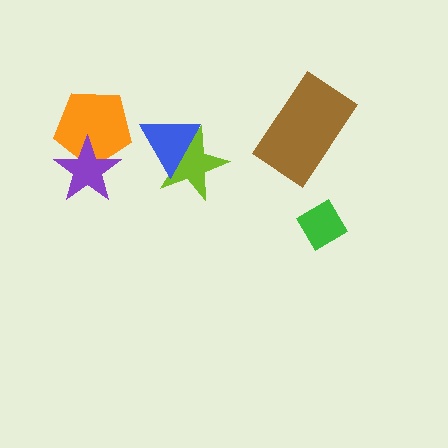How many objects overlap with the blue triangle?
1 object overlaps with the blue triangle.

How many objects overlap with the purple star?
1 object overlaps with the purple star.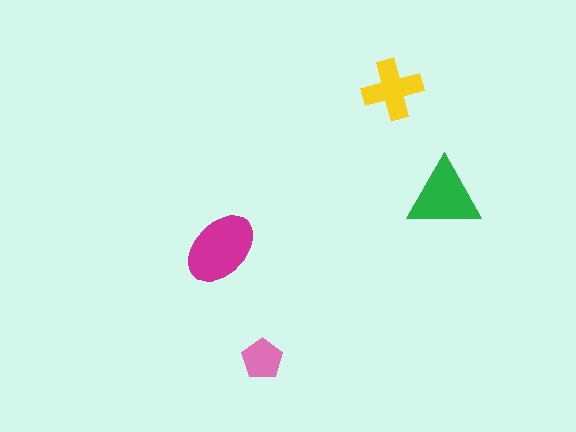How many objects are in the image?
There are 4 objects in the image.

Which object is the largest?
The magenta ellipse.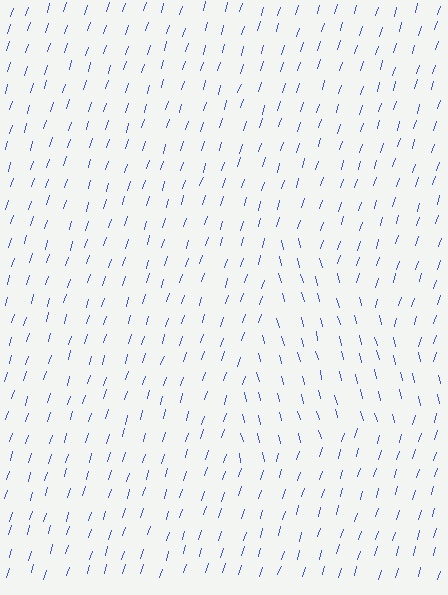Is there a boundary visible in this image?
Yes, there is a texture boundary formed by a change in line orientation.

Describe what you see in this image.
The image is filled with small blue line segments. A triangle region in the image has lines oriented differently from the surrounding lines, creating a visible texture boundary.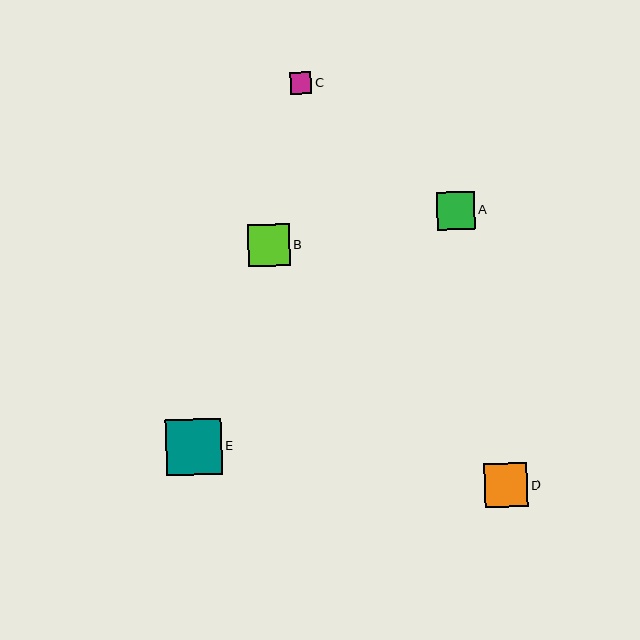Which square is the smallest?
Square C is the smallest with a size of approximately 22 pixels.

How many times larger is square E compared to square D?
Square E is approximately 1.3 times the size of square D.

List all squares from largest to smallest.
From largest to smallest: E, D, B, A, C.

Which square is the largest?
Square E is the largest with a size of approximately 57 pixels.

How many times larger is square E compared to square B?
Square E is approximately 1.3 times the size of square B.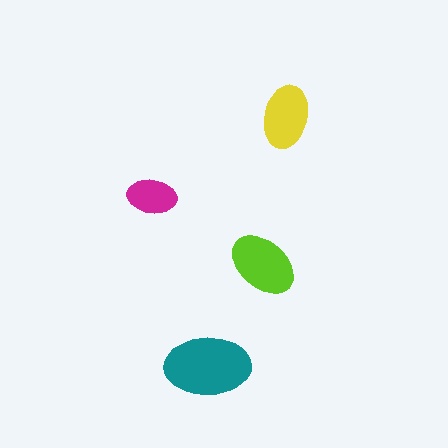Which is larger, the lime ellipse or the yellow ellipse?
The lime one.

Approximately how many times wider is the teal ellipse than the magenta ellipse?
About 1.5 times wider.